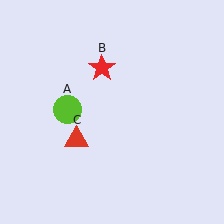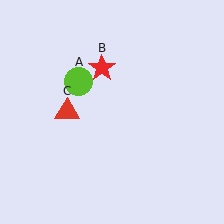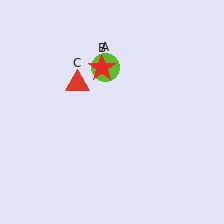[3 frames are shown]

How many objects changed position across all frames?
2 objects changed position: lime circle (object A), red triangle (object C).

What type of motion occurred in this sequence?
The lime circle (object A), red triangle (object C) rotated clockwise around the center of the scene.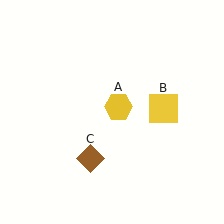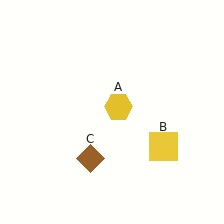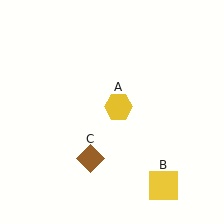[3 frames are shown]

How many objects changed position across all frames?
1 object changed position: yellow square (object B).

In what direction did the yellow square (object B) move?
The yellow square (object B) moved down.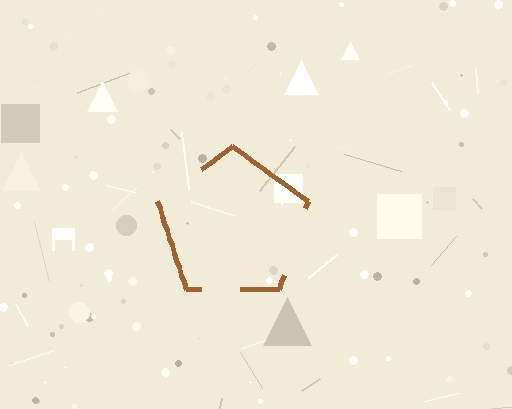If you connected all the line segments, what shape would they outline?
They would outline a pentagon.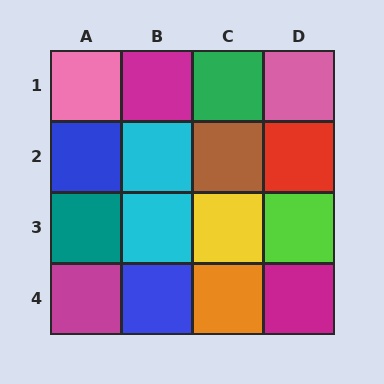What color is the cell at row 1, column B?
Magenta.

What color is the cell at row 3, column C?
Yellow.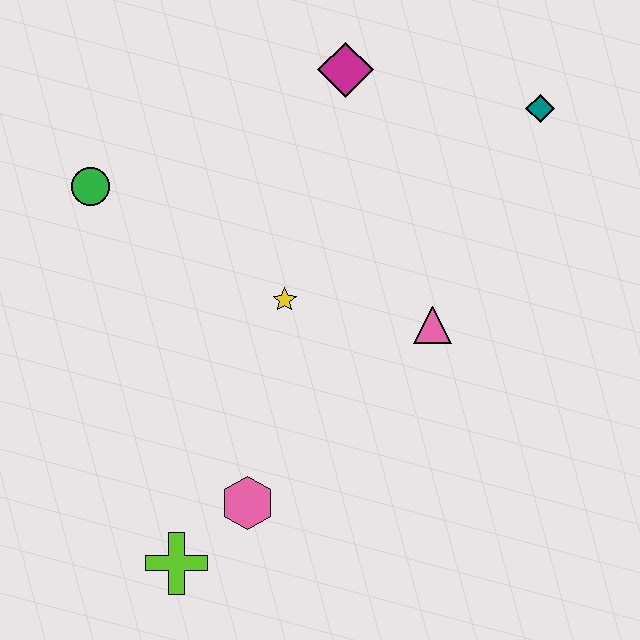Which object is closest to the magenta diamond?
The teal diamond is closest to the magenta diamond.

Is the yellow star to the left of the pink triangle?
Yes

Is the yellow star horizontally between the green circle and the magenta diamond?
Yes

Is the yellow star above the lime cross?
Yes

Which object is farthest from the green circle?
The teal diamond is farthest from the green circle.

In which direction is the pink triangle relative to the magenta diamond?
The pink triangle is below the magenta diamond.